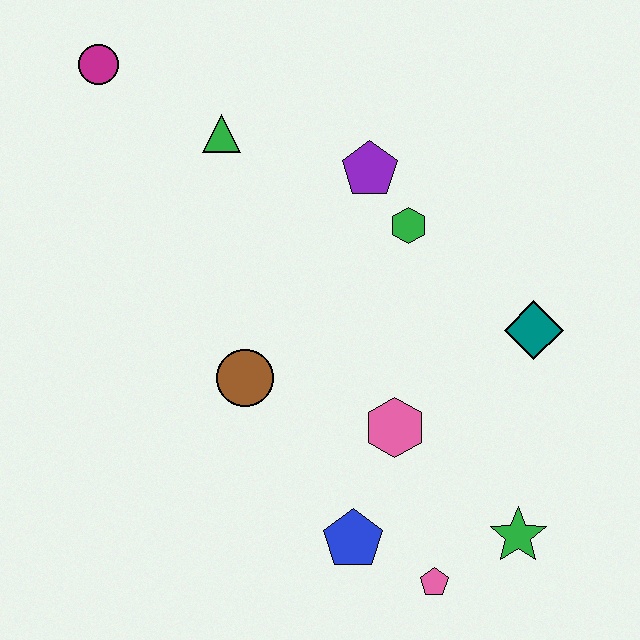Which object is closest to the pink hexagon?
The blue pentagon is closest to the pink hexagon.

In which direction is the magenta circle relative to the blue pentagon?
The magenta circle is above the blue pentagon.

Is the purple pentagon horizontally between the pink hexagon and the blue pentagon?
Yes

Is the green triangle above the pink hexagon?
Yes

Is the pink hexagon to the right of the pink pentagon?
No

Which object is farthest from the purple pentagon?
The pink pentagon is farthest from the purple pentagon.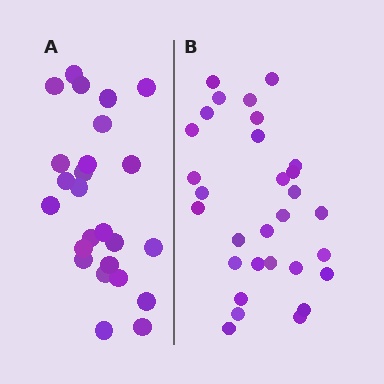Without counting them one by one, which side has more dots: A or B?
Region B (the right region) has more dots.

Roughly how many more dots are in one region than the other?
Region B has about 5 more dots than region A.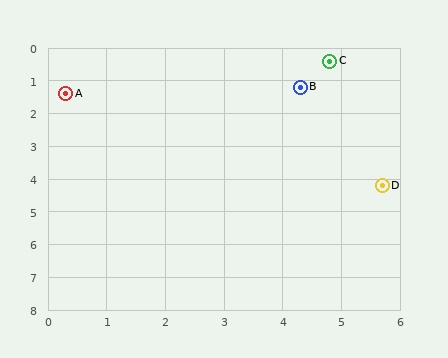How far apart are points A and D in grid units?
Points A and D are about 6.1 grid units apart.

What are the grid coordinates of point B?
Point B is at approximately (4.3, 1.2).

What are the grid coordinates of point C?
Point C is at approximately (4.8, 0.4).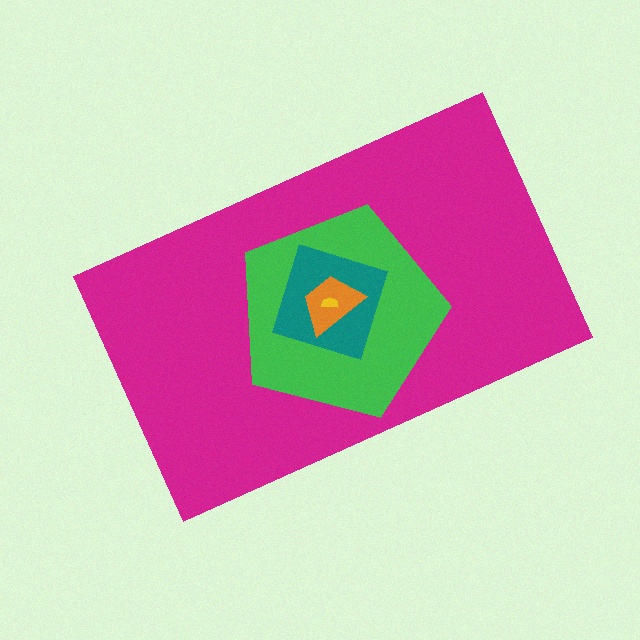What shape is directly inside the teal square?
The orange trapezoid.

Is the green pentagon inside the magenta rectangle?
Yes.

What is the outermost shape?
The magenta rectangle.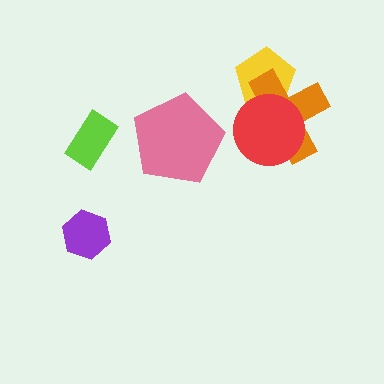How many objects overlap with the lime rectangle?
0 objects overlap with the lime rectangle.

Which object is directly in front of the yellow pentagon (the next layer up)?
The orange cross is directly in front of the yellow pentagon.